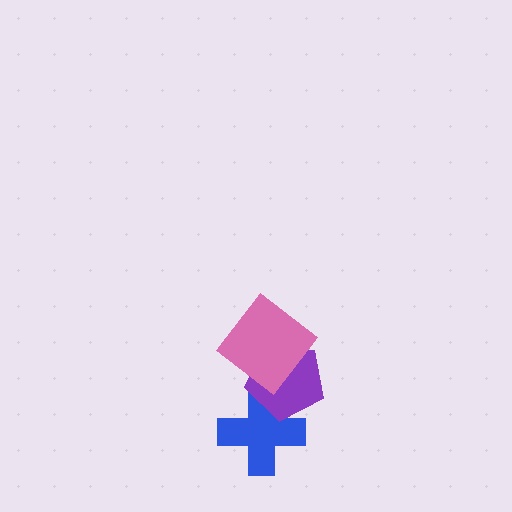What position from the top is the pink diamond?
The pink diamond is 1st from the top.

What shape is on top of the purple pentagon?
The pink diamond is on top of the purple pentagon.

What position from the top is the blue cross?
The blue cross is 3rd from the top.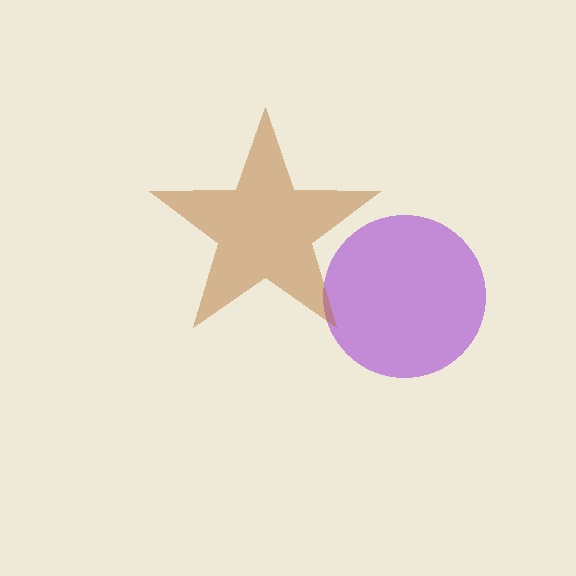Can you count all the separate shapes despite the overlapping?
Yes, there are 2 separate shapes.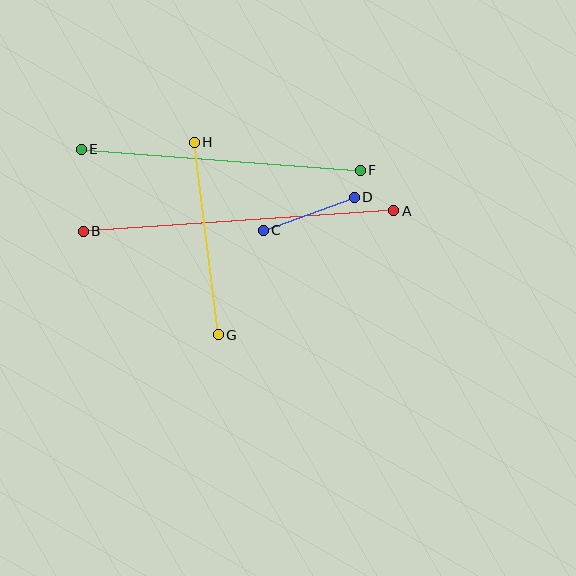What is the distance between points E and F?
The distance is approximately 280 pixels.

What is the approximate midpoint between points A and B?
The midpoint is at approximately (239, 221) pixels.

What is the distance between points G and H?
The distance is approximately 194 pixels.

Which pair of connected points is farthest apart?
Points A and B are farthest apart.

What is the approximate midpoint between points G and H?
The midpoint is at approximately (206, 238) pixels.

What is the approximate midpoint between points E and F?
The midpoint is at approximately (221, 160) pixels.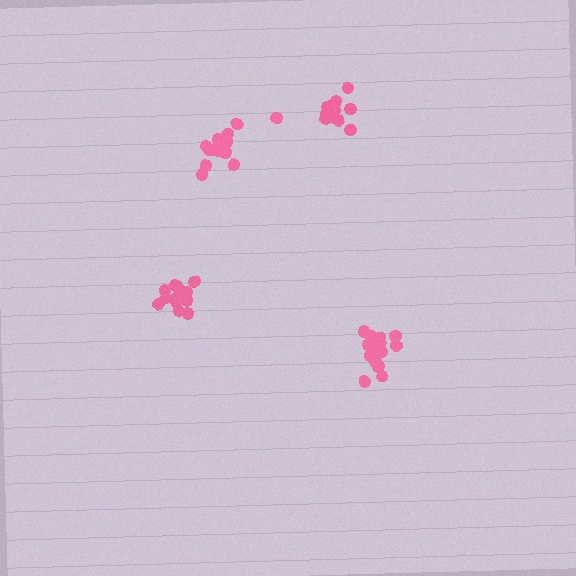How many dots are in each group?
Group 1: 15 dots, Group 2: 14 dots, Group 3: 13 dots, Group 4: 14 dots (56 total).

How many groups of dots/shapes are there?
There are 4 groups.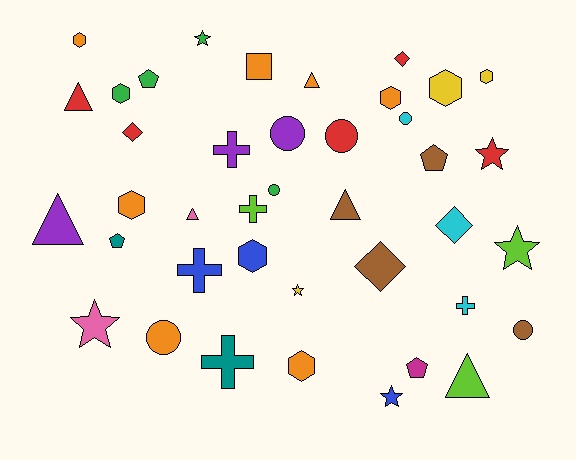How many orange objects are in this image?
There are 7 orange objects.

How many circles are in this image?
There are 6 circles.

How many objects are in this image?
There are 40 objects.